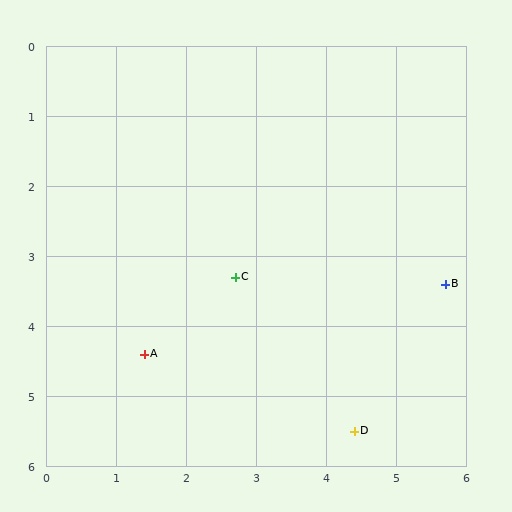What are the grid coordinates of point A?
Point A is at approximately (1.4, 4.4).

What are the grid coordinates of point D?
Point D is at approximately (4.4, 5.5).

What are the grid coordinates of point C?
Point C is at approximately (2.7, 3.3).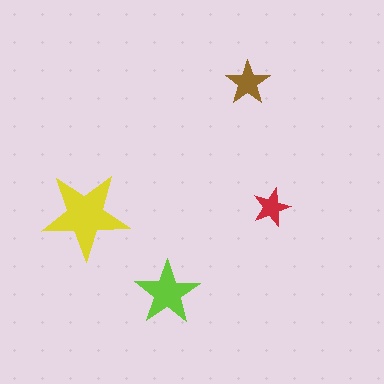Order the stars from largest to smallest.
the yellow one, the lime one, the brown one, the red one.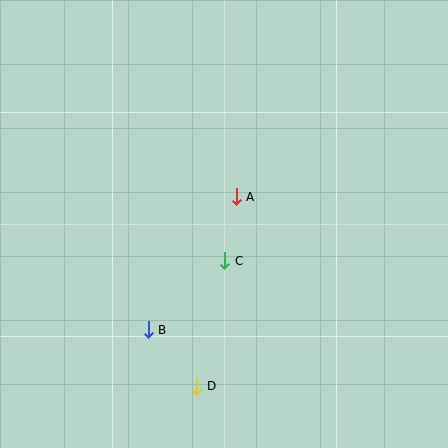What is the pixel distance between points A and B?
The distance between A and B is 160 pixels.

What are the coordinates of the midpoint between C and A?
The midpoint between C and A is at (230, 229).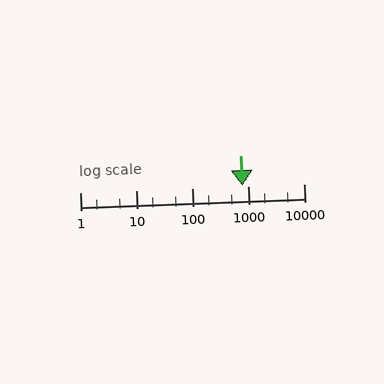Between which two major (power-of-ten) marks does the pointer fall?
The pointer is between 100 and 1000.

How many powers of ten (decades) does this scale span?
The scale spans 4 decades, from 1 to 10000.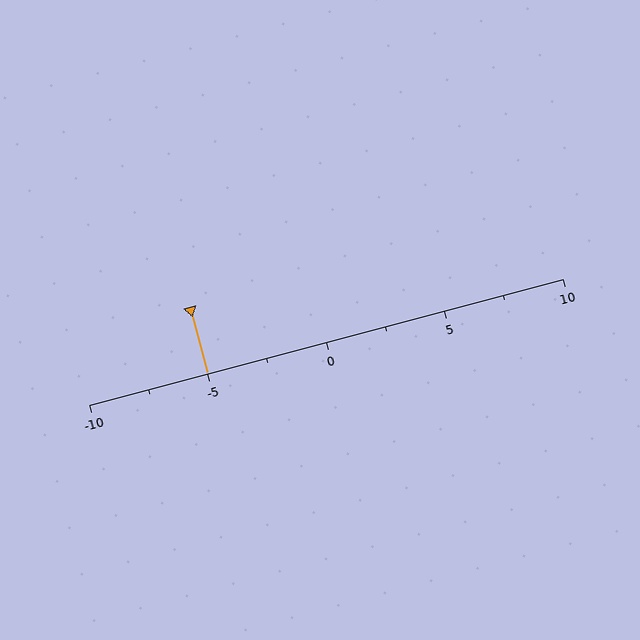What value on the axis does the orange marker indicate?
The marker indicates approximately -5.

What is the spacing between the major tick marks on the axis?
The major ticks are spaced 5 apart.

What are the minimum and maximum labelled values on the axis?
The axis runs from -10 to 10.